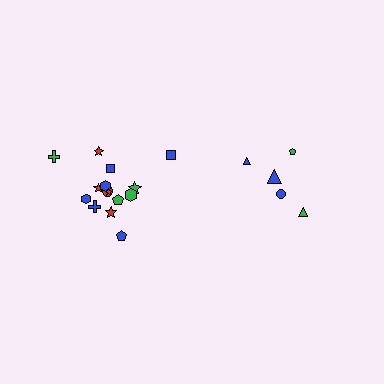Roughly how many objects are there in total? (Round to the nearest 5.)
Roughly 20 objects in total.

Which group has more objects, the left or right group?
The left group.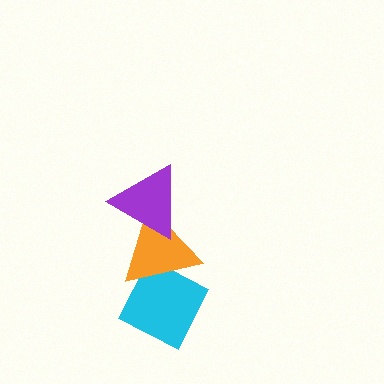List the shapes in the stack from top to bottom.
From top to bottom: the purple triangle, the orange triangle, the cyan diamond.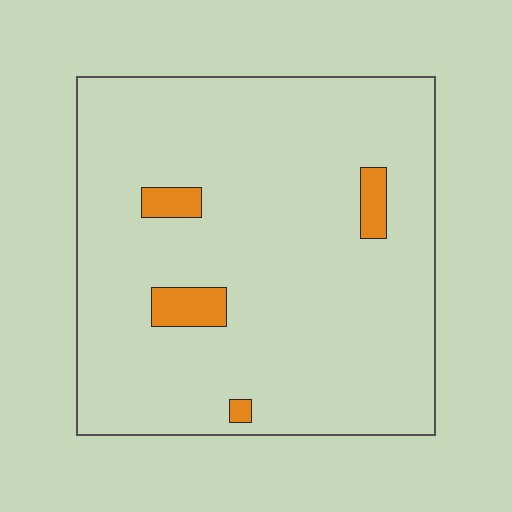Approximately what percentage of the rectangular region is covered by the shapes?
Approximately 5%.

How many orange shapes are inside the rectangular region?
4.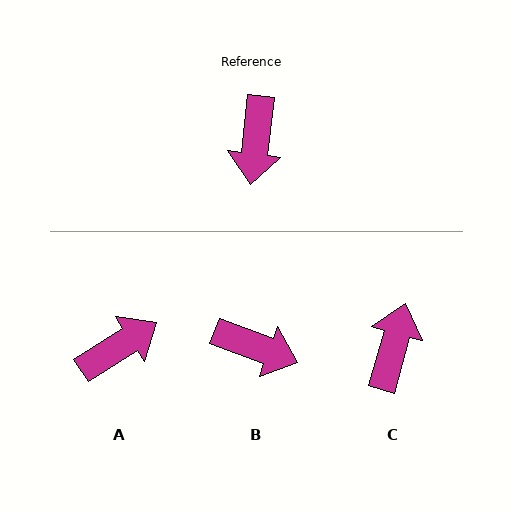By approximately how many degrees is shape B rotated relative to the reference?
Approximately 76 degrees counter-clockwise.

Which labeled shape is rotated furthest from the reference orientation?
C, about 171 degrees away.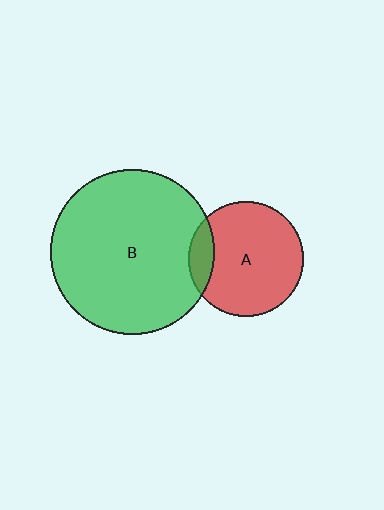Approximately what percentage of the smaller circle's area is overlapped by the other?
Approximately 15%.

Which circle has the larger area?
Circle B (green).